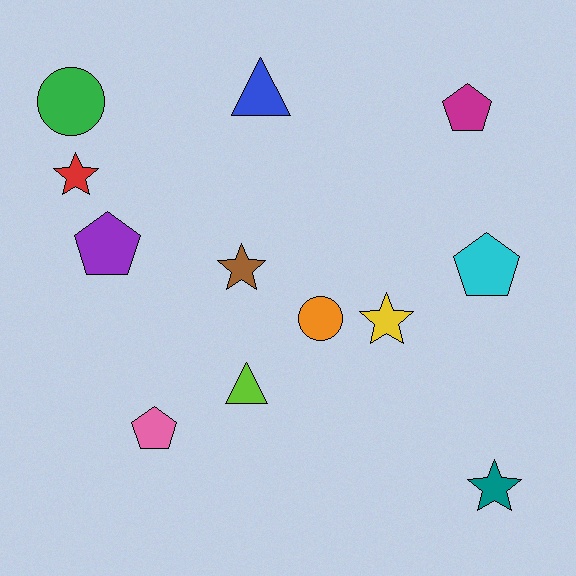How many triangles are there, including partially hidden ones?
There are 2 triangles.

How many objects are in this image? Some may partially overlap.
There are 12 objects.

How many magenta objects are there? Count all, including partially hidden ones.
There is 1 magenta object.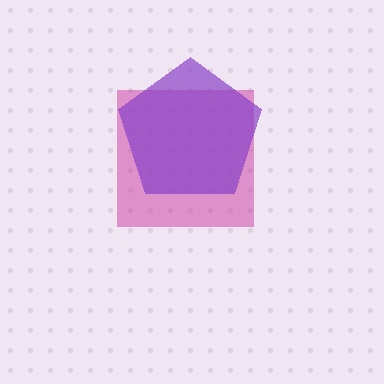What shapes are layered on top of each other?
The layered shapes are: a magenta square, a purple pentagon.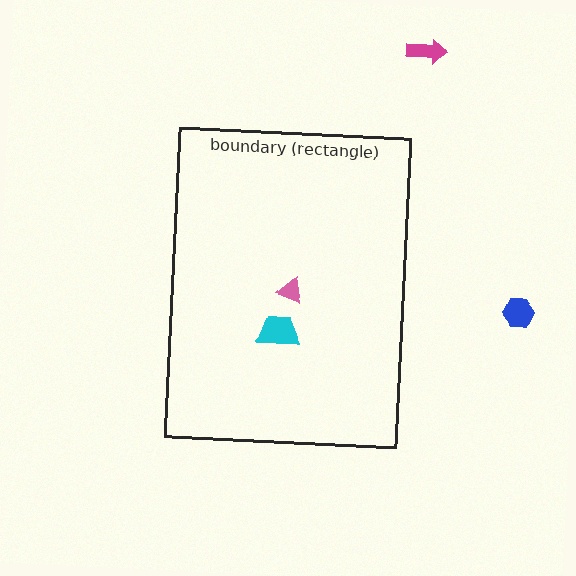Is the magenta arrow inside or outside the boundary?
Outside.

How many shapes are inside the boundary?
2 inside, 2 outside.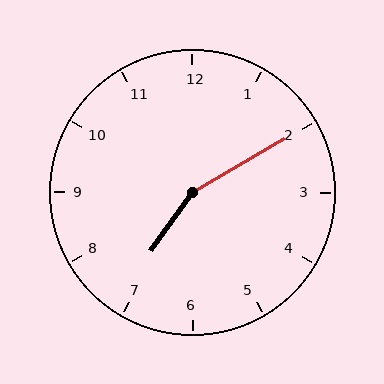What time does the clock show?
7:10.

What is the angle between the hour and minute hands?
Approximately 155 degrees.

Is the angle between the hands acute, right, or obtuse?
It is obtuse.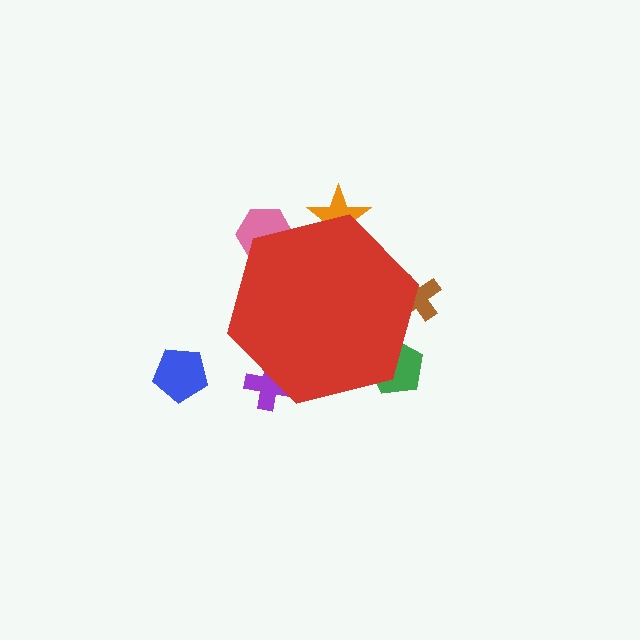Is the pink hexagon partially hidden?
Yes, the pink hexagon is partially hidden behind the red hexagon.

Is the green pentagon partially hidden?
Yes, the green pentagon is partially hidden behind the red hexagon.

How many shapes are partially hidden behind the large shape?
5 shapes are partially hidden.